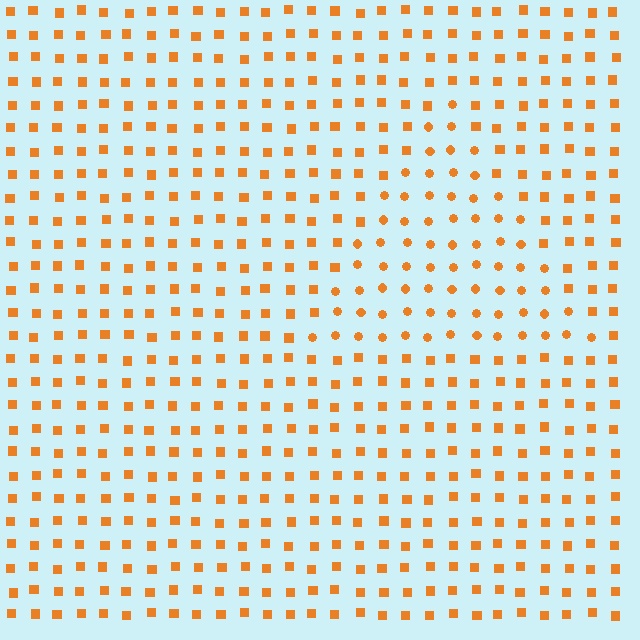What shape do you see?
I see a triangle.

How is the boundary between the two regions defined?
The boundary is defined by a change in element shape: circles inside vs. squares outside. All elements share the same color and spacing.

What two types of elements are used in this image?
The image uses circles inside the triangle region and squares outside it.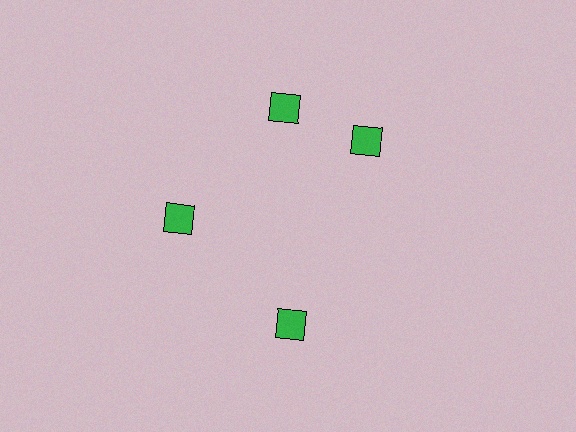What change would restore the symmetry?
The symmetry would be restored by rotating it back into even spacing with its neighbors so that all 4 diamonds sit at equal angles and equal distance from the center.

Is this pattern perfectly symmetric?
No. The 4 green diamonds are arranged in a ring, but one element near the 3 o'clock position is rotated out of alignment along the ring, breaking the 4-fold rotational symmetry.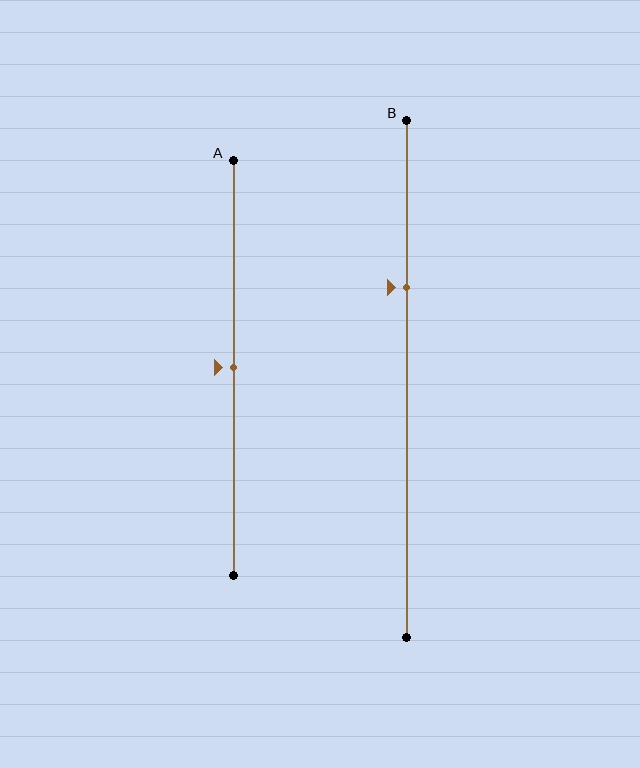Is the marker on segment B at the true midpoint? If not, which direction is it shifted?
No, the marker on segment B is shifted upward by about 18% of the segment length.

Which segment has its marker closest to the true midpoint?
Segment A has its marker closest to the true midpoint.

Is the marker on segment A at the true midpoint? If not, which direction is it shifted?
Yes, the marker on segment A is at the true midpoint.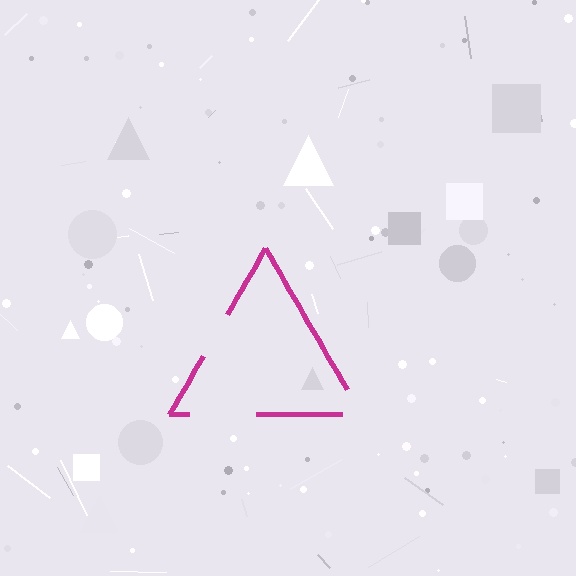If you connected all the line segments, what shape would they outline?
They would outline a triangle.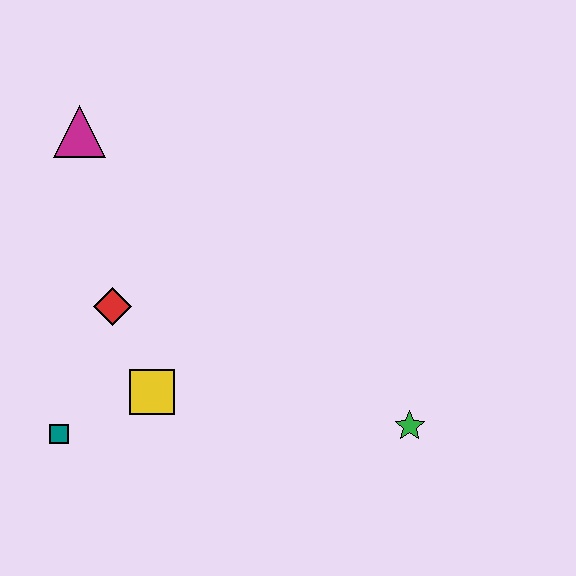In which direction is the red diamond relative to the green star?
The red diamond is to the left of the green star.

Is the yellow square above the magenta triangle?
No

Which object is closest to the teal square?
The yellow square is closest to the teal square.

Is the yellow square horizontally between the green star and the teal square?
Yes